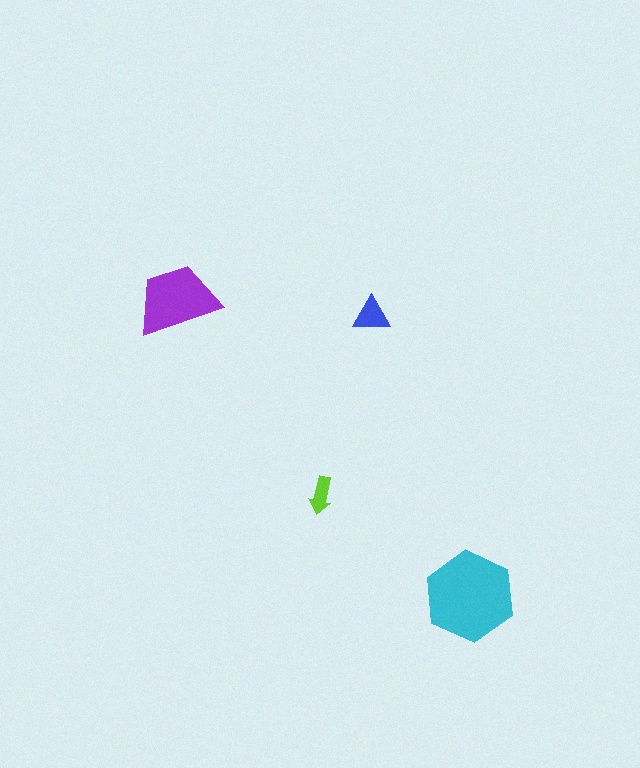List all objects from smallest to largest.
The lime arrow, the blue triangle, the purple trapezoid, the cyan hexagon.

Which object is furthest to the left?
The purple trapezoid is leftmost.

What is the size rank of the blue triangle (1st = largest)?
3rd.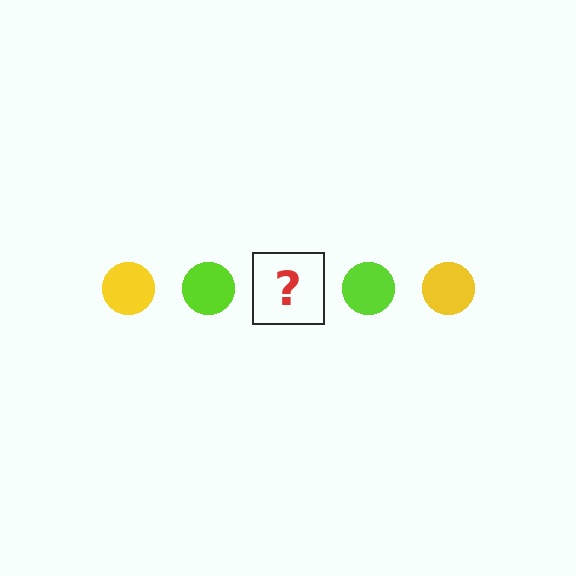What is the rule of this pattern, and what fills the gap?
The rule is that the pattern cycles through yellow, lime circles. The gap should be filled with a yellow circle.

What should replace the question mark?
The question mark should be replaced with a yellow circle.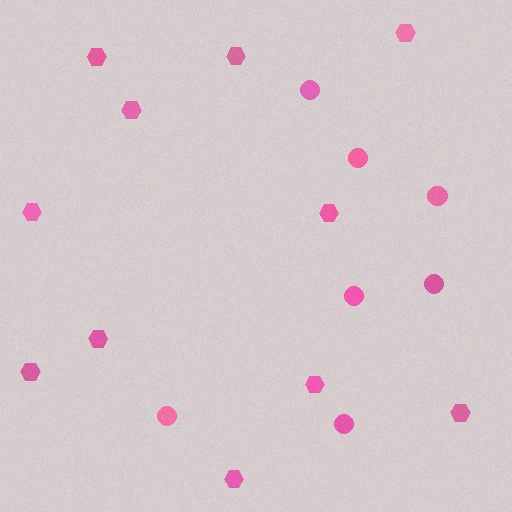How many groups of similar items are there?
There are 2 groups: one group of circles (7) and one group of hexagons (11).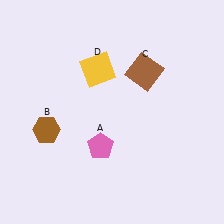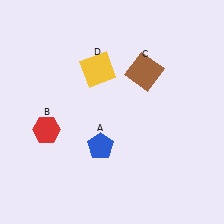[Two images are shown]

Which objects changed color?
A changed from pink to blue. B changed from brown to red.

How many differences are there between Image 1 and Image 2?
There are 2 differences between the two images.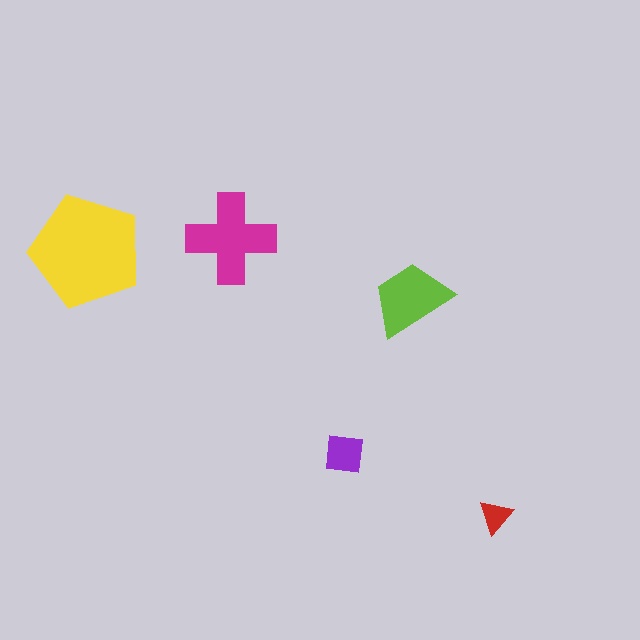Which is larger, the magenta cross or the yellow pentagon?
The yellow pentagon.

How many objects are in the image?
There are 5 objects in the image.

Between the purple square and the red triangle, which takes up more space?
The purple square.